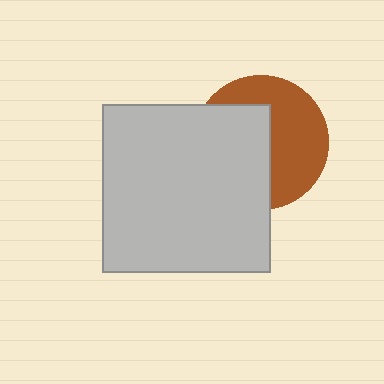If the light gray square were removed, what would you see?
You would see the complete brown circle.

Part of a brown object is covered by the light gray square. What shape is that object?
It is a circle.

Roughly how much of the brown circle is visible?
About half of it is visible (roughly 50%).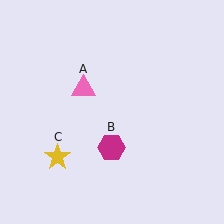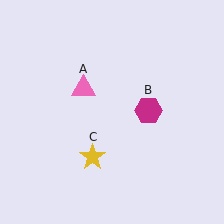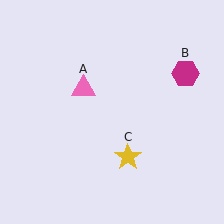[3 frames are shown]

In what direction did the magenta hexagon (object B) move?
The magenta hexagon (object B) moved up and to the right.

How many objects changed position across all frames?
2 objects changed position: magenta hexagon (object B), yellow star (object C).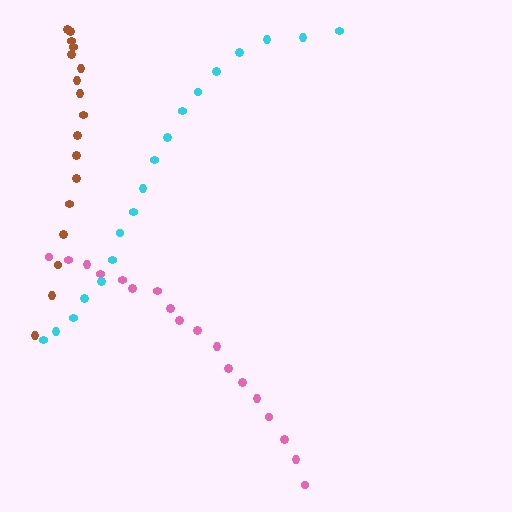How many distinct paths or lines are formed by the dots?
There are 3 distinct paths.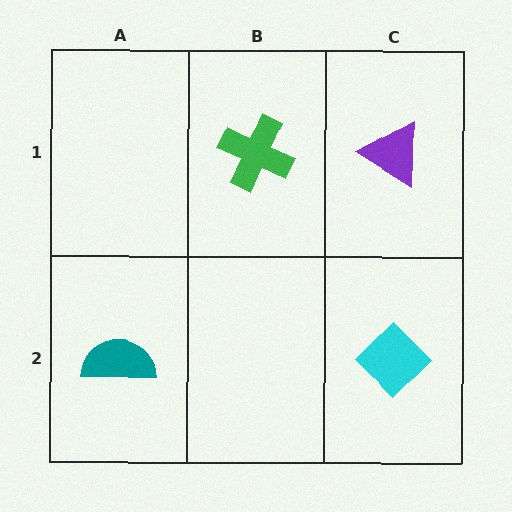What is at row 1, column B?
A green cross.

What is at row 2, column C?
A cyan diamond.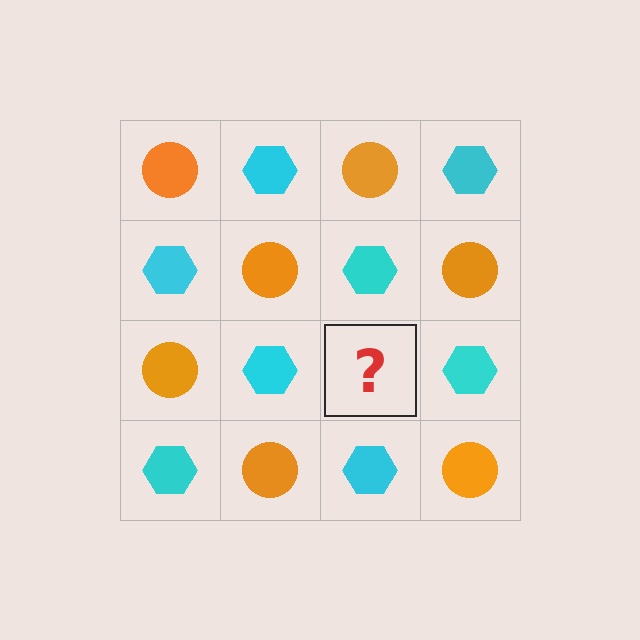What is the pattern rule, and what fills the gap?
The rule is that it alternates orange circle and cyan hexagon in a checkerboard pattern. The gap should be filled with an orange circle.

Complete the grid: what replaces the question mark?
The question mark should be replaced with an orange circle.